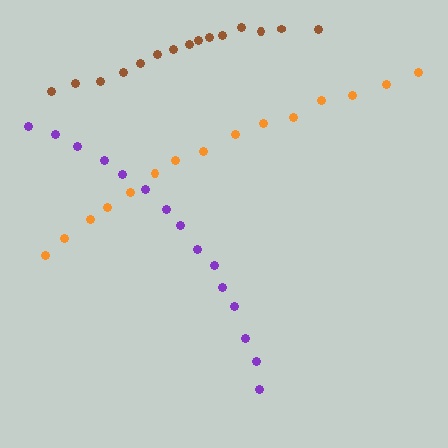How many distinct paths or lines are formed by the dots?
There are 3 distinct paths.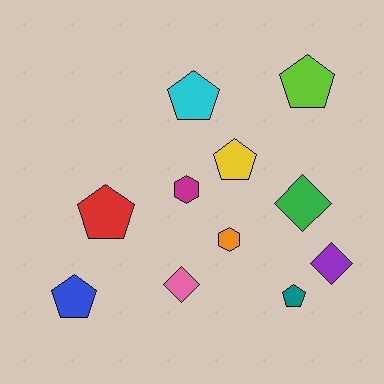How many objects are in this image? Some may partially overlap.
There are 11 objects.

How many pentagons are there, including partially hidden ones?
There are 6 pentagons.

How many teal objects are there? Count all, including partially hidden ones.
There is 1 teal object.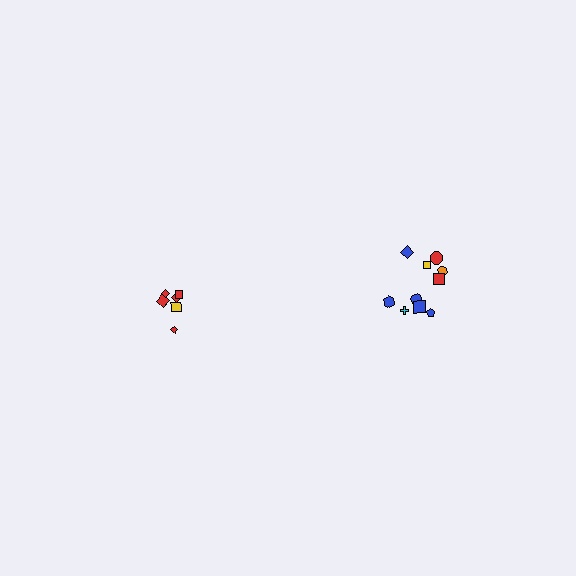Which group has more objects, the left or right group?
The right group.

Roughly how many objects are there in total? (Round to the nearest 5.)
Roughly 15 objects in total.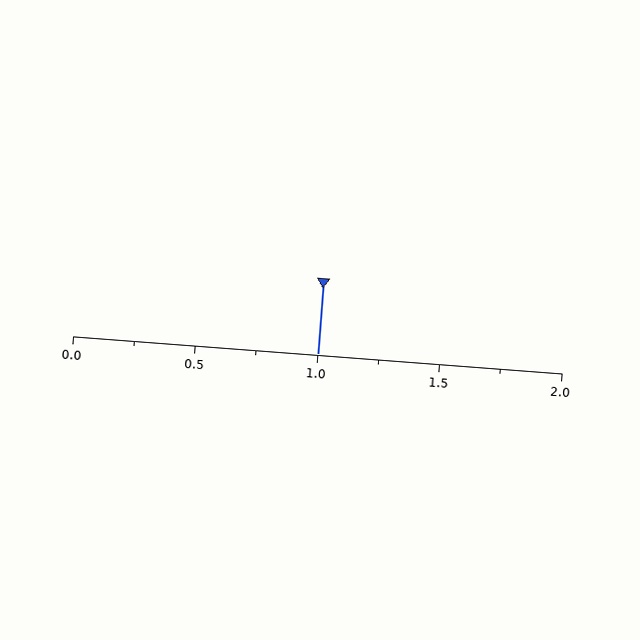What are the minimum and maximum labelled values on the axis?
The axis runs from 0.0 to 2.0.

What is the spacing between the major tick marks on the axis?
The major ticks are spaced 0.5 apart.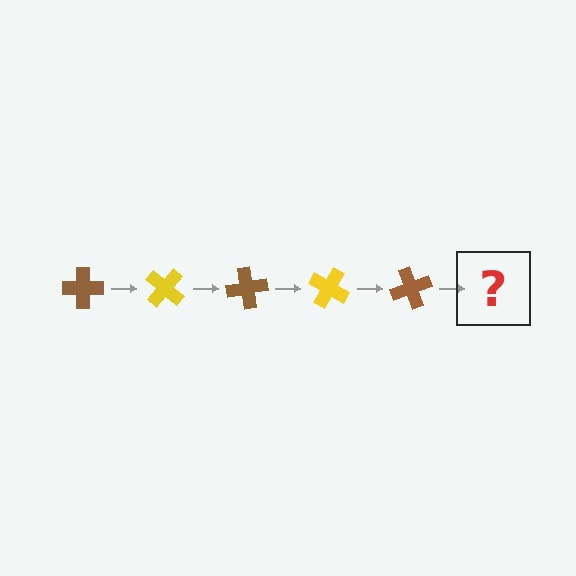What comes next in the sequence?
The next element should be a yellow cross, rotated 200 degrees from the start.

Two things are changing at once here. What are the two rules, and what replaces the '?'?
The two rules are that it rotates 40 degrees each step and the color cycles through brown and yellow. The '?' should be a yellow cross, rotated 200 degrees from the start.